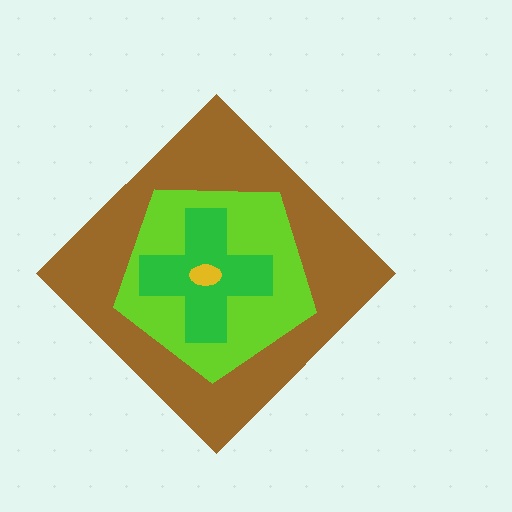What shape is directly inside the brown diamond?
The lime pentagon.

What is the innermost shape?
The yellow ellipse.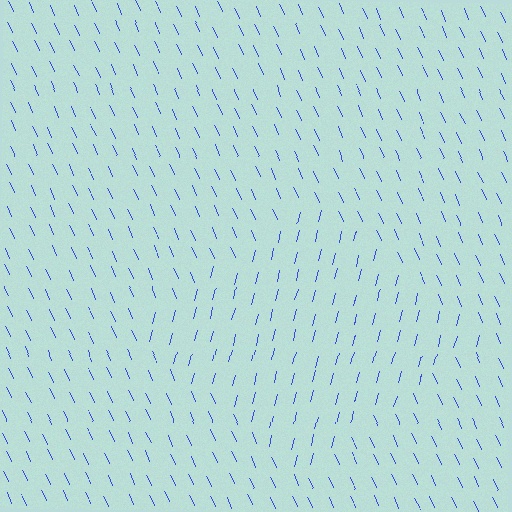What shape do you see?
I see a diamond.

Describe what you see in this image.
The image is filled with small blue line segments. A diamond region in the image has lines oriented differently from the surrounding lines, creating a visible texture boundary.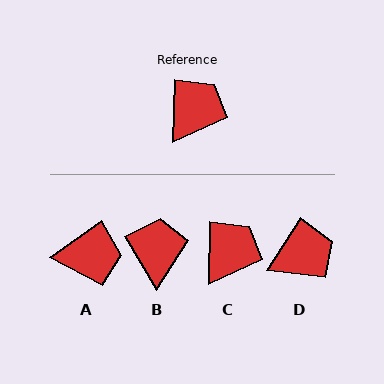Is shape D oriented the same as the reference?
No, it is off by about 31 degrees.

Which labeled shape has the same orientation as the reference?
C.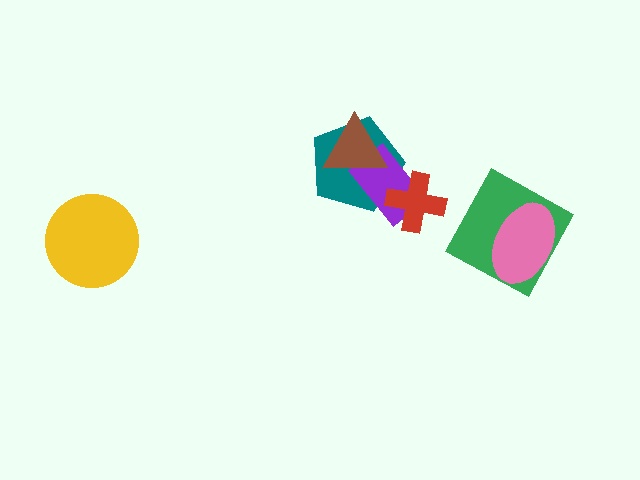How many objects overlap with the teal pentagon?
3 objects overlap with the teal pentagon.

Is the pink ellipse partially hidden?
No, no other shape covers it.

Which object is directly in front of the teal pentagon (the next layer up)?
The purple rectangle is directly in front of the teal pentagon.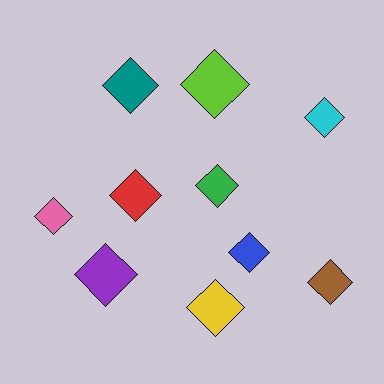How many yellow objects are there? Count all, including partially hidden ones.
There is 1 yellow object.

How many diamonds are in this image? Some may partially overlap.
There are 10 diamonds.